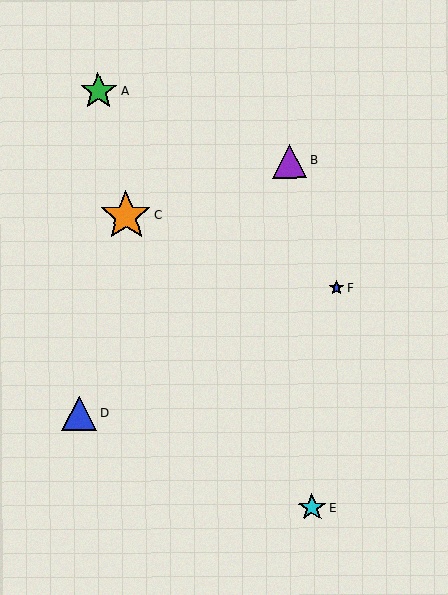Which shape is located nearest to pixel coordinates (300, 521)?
The cyan star (labeled E) at (312, 508) is nearest to that location.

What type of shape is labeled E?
Shape E is a cyan star.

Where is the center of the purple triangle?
The center of the purple triangle is at (290, 161).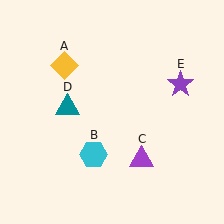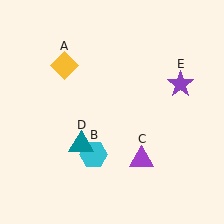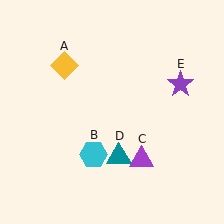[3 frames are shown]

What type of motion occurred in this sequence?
The teal triangle (object D) rotated counterclockwise around the center of the scene.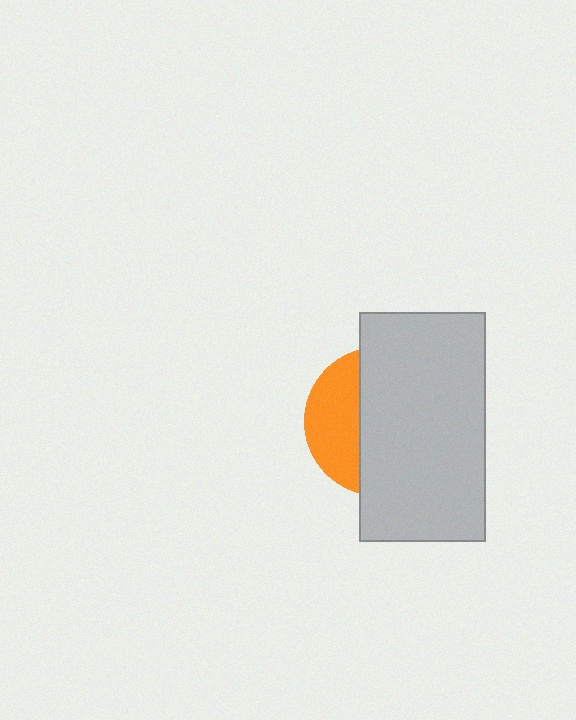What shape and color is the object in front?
The object in front is a light gray rectangle.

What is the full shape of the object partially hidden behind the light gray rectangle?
The partially hidden object is an orange circle.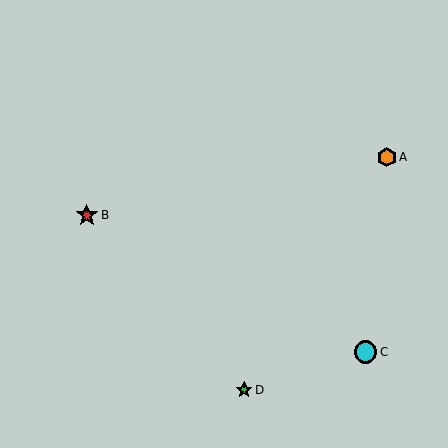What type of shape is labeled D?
Shape D is a green star.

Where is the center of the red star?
The center of the red star is at (87, 215).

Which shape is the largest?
The red star (labeled B) is the largest.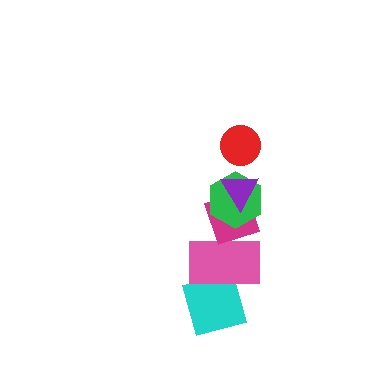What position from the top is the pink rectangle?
The pink rectangle is 5th from the top.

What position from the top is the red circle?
The red circle is 1st from the top.